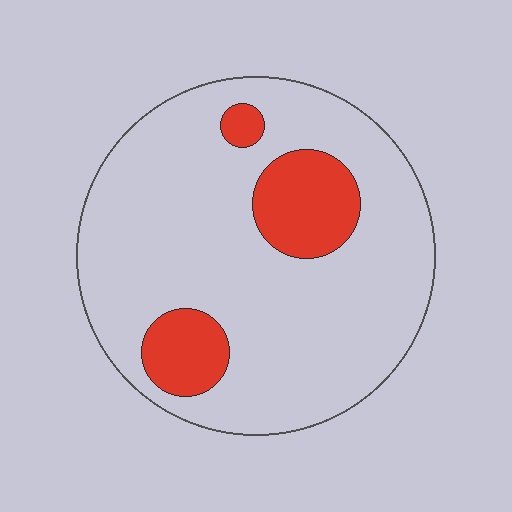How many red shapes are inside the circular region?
3.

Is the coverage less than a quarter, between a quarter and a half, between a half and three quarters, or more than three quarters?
Less than a quarter.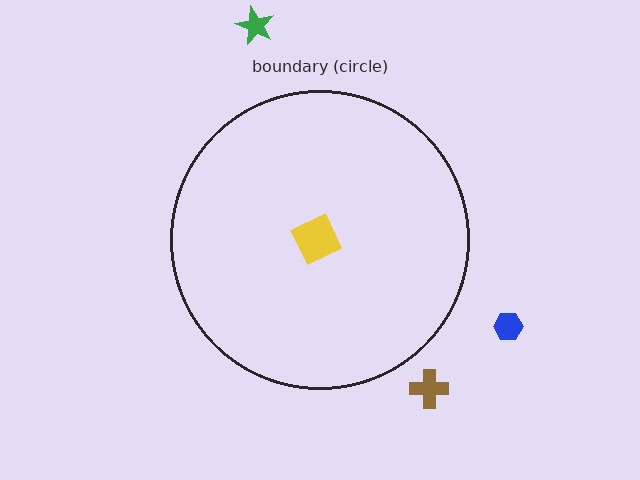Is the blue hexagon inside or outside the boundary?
Outside.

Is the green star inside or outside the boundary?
Outside.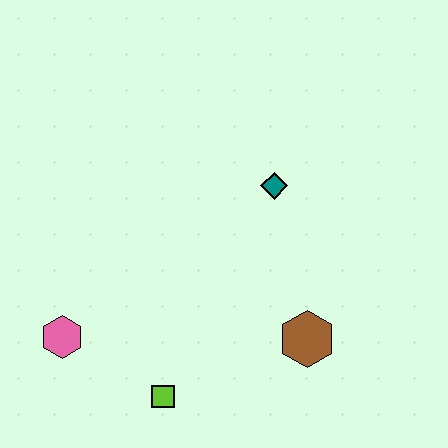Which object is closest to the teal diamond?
The brown hexagon is closest to the teal diamond.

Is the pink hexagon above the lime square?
Yes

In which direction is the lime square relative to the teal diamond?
The lime square is below the teal diamond.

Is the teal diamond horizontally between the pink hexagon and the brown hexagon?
Yes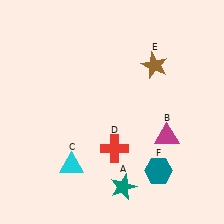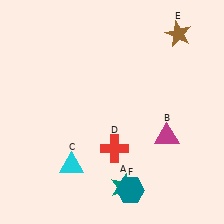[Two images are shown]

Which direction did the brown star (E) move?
The brown star (E) moved up.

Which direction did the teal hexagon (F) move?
The teal hexagon (F) moved left.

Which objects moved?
The objects that moved are: the brown star (E), the teal hexagon (F).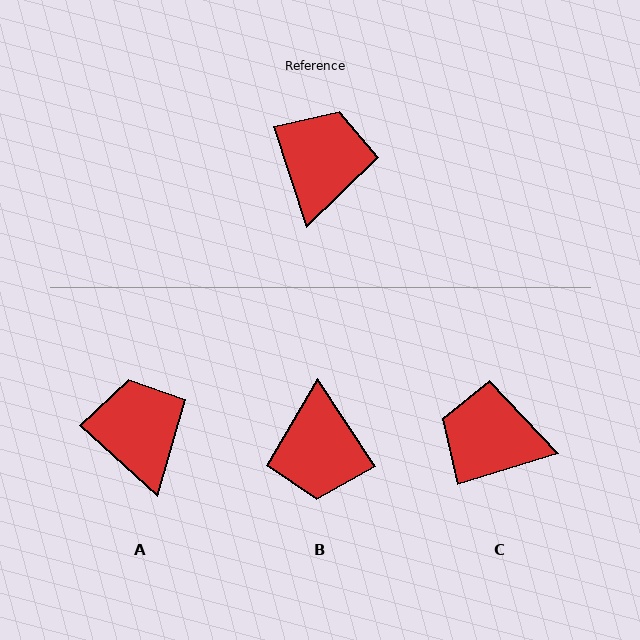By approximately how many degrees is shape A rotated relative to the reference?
Approximately 30 degrees counter-clockwise.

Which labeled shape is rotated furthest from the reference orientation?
B, about 164 degrees away.